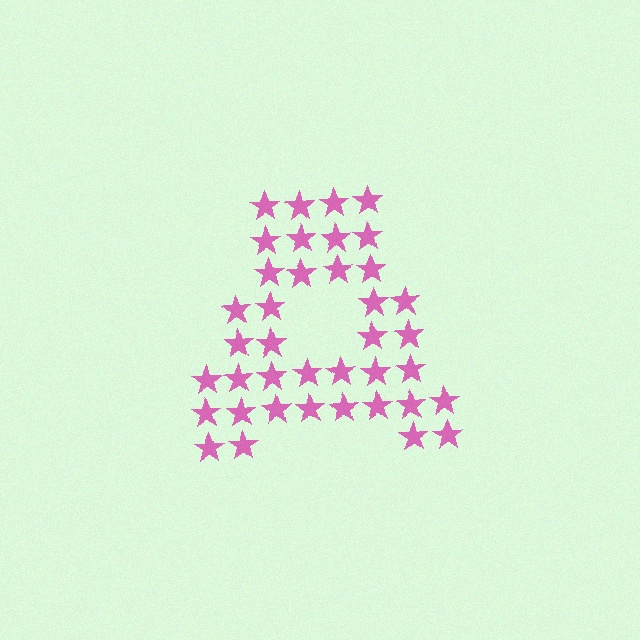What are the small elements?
The small elements are stars.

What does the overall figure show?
The overall figure shows the letter A.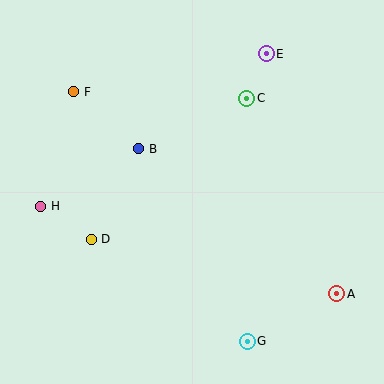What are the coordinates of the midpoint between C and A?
The midpoint between C and A is at (292, 196).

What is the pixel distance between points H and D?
The distance between H and D is 60 pixels.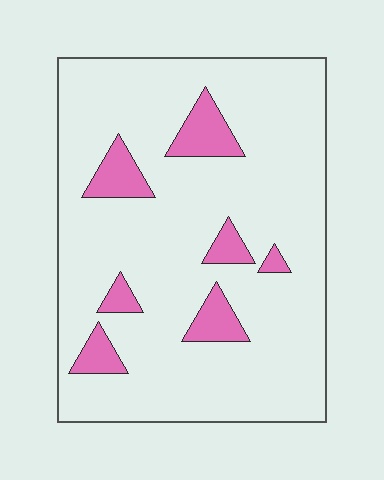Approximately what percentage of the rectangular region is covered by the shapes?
Approximately 10%.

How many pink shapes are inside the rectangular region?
7.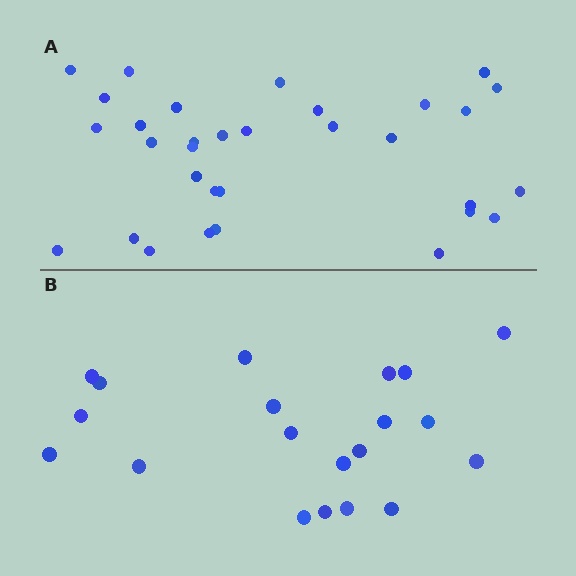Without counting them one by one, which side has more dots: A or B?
Region A (the top region) has more dots.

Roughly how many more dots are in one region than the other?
Region A has roughly 12 or so more dots than region B.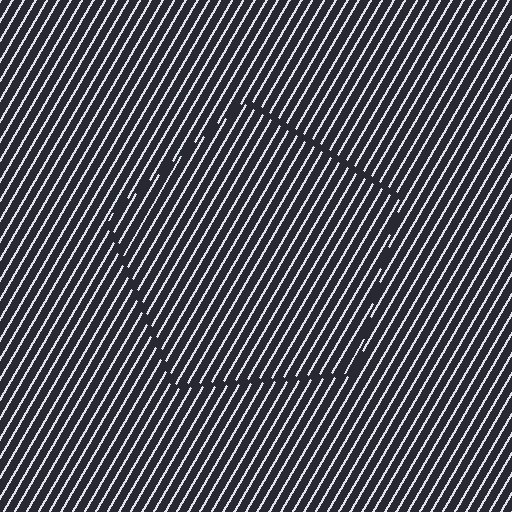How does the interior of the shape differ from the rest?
The interior of the shape contains the same grating, shifted by half a period — the contour is defined by the phase discontinuity where line-ends from the inner and outer gratings abut.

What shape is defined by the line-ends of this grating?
An illusory pentagon. The interior of the shape contains the same grating, shifted by half a period — the contour is defined by the phase discontinuity where line-ends from the inner and outer gratings abut.